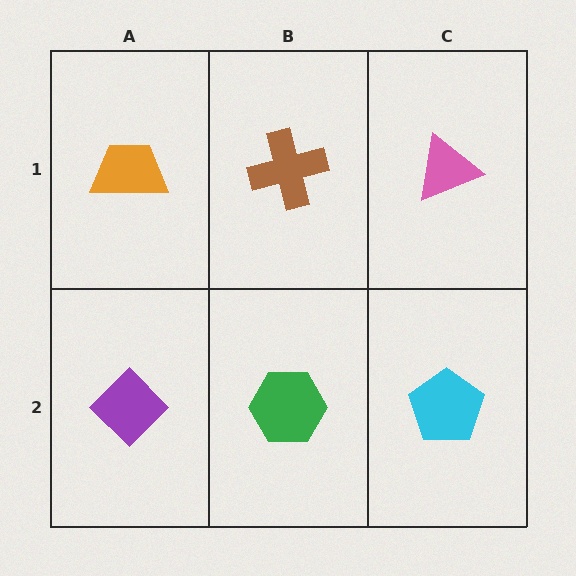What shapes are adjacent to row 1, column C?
A cyan pentagon (row 2, column C), a brown cross (row 1, column B).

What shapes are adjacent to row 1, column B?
A green hexagon (row 2, column B), an orange trapezoid (row 1, column A), a pink triangle (row 1, column C).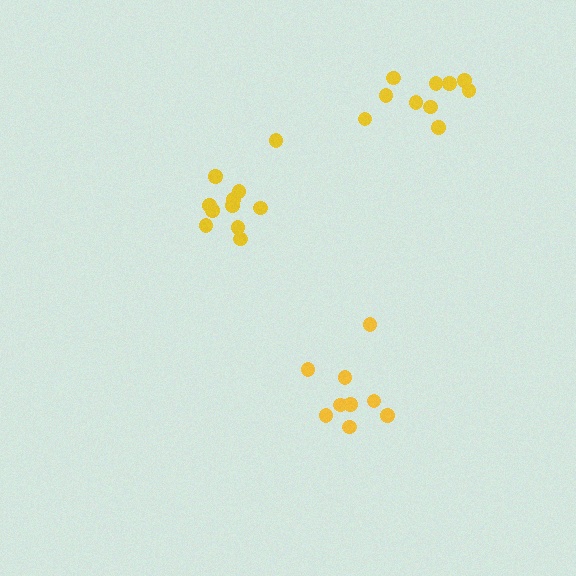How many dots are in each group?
Group 1: 11 dots, Group 2: 9 dots, Group 3: 10 dots (30 total).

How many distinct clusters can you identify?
There are 3 distinct clusters.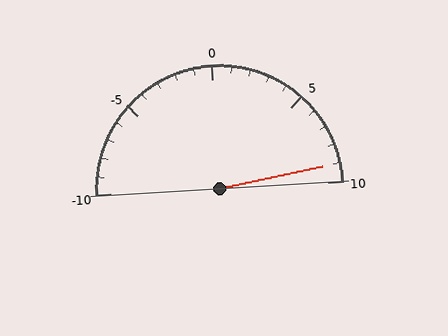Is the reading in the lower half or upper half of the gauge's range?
The reading is in the upper half of the range (-10 to 10).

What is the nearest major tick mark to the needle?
The nearest major tick mark is 10.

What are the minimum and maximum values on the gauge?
The gauge ranges from -10 to 10.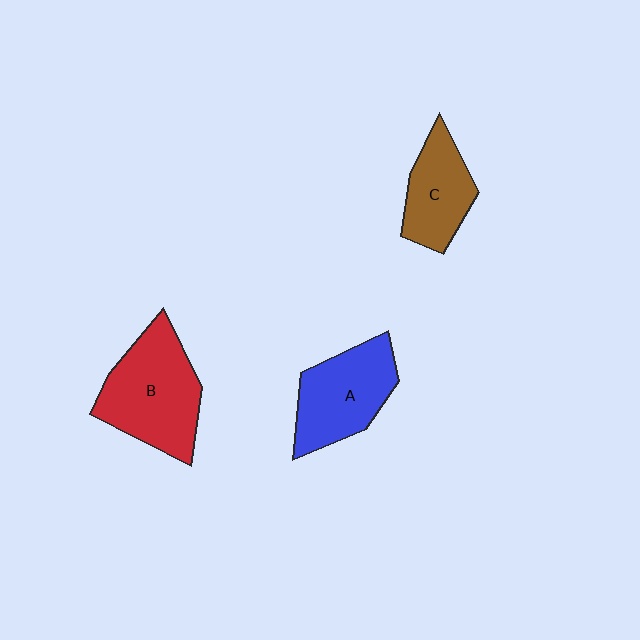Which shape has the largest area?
Shape B (red).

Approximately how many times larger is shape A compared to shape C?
Approximately 1.3 times.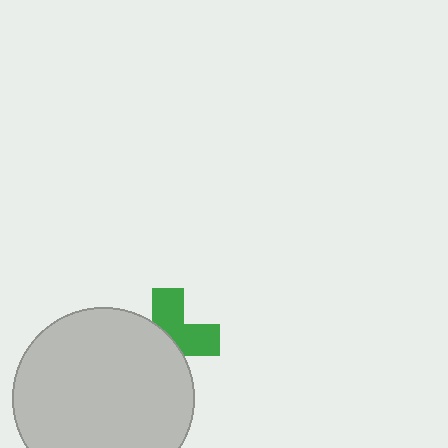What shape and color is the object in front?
The object in front is a light gray circle.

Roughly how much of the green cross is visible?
About half of it is visible (roughly 47%).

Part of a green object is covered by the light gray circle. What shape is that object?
It is a cross.